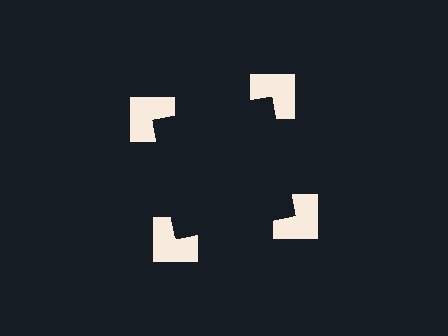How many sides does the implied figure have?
4 sides.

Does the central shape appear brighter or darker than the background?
It typically appears slightly darker than the background, even though no actual brightness change is drawn.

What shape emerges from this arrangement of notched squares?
An illusory square — its edges are inferred from the aligned wedge cuts in the notched squares, not physically drawn.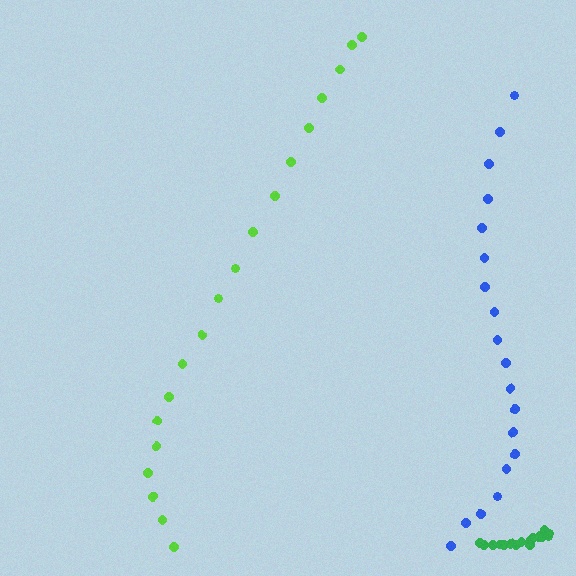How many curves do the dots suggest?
There are 3 distinct paths.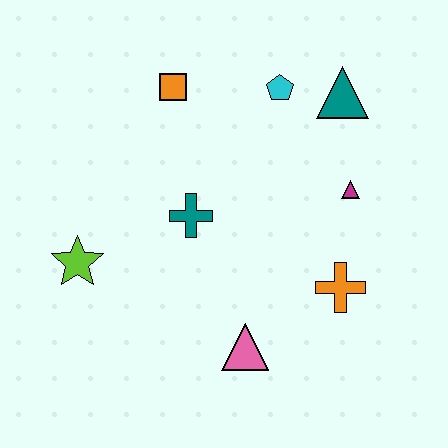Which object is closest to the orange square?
The cyan pentagon is closest to the orange square.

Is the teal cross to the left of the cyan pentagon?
Yes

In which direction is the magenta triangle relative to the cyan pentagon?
The magenta triangle is below the cyan pentagon.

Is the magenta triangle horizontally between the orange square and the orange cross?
No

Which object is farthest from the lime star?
The teal triangle is farthest from the lime star.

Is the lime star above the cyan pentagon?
No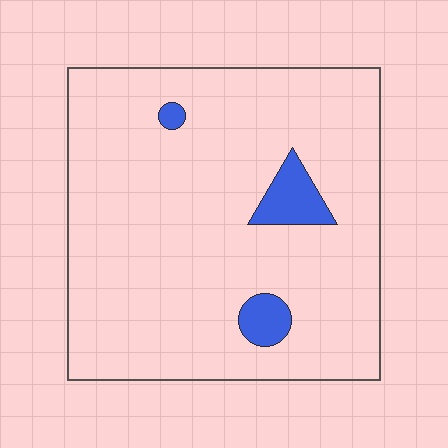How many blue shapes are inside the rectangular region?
3.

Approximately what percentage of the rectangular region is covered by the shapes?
Approximately 5%.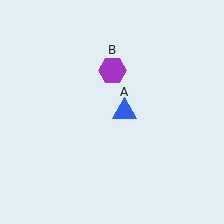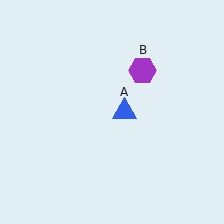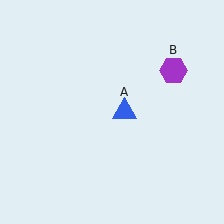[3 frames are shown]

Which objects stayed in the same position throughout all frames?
Blue triangle (object A) remained stationary.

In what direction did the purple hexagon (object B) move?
The purple hexagon (object B) moved right.